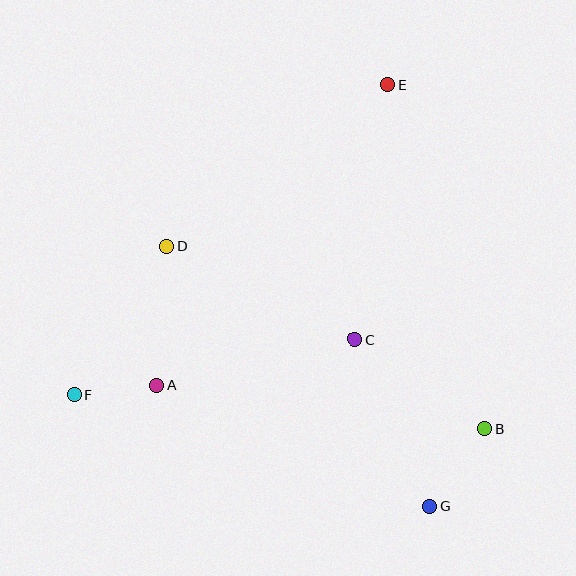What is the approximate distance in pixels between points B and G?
The distance between B and G is approximately 95 pixels.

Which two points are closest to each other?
Points A and F are closest to each other.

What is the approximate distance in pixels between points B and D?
The distance between B and D is approximately 366 pixels.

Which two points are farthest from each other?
Points E and F are farthest from each other.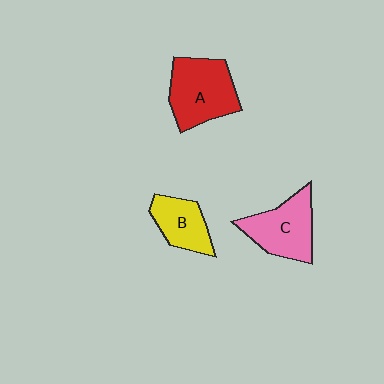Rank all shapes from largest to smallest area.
From largest to smallest: A (red), C (pink), B (yellow).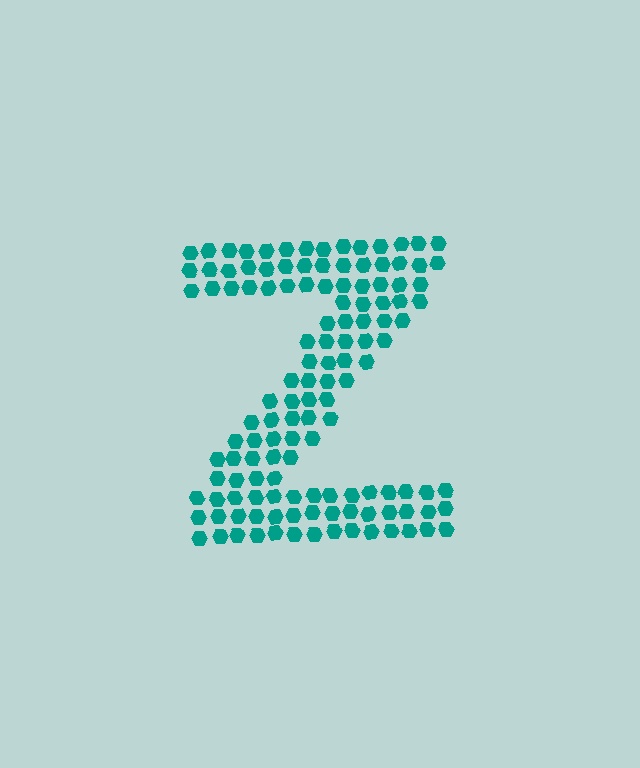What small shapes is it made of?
It is made of small hexagons.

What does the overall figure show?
The overall figure shows the letter Z.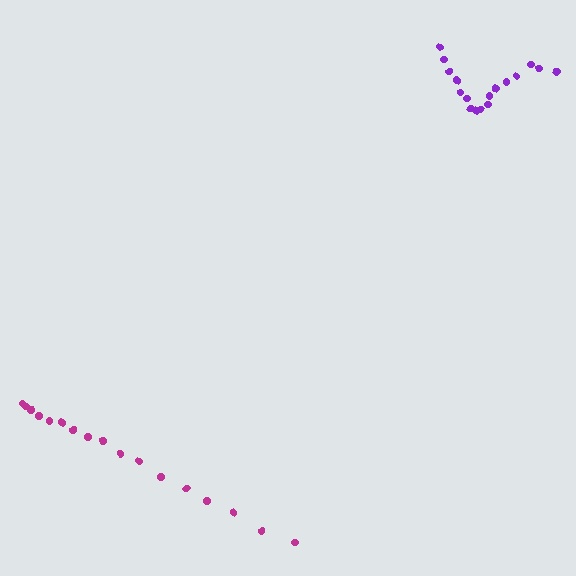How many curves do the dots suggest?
There are 2 distinct paths.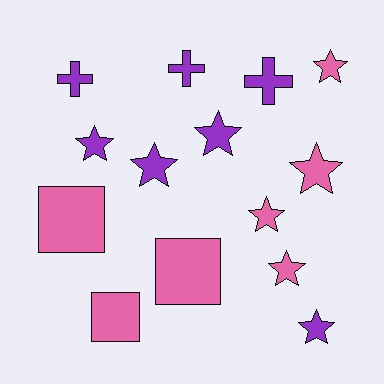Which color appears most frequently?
Purple, with 7 objects.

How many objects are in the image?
There are 14 objects.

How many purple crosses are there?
There are 3 purple crosses.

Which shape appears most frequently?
Star, with 8 objects.